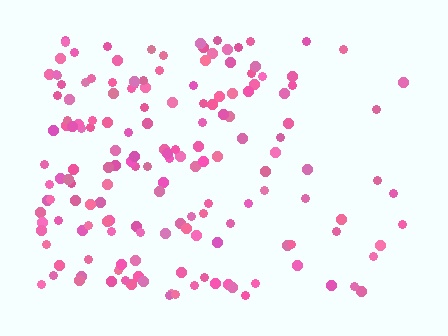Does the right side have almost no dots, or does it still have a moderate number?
Still a moderate number, just noticeably fewer than the left.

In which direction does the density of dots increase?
From right to left, with the left side densest.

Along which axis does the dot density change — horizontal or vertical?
Horizontal.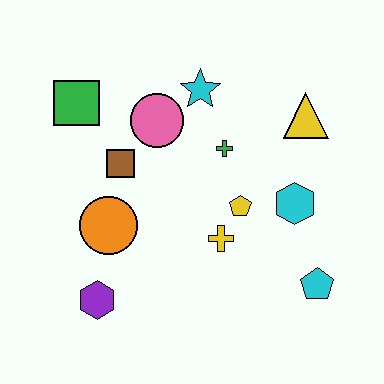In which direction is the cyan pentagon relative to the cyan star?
The cyan pentagon is below the cyan star.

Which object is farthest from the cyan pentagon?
The green square is farthest from the cyan pentagon.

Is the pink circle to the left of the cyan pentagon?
Yes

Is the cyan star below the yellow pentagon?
No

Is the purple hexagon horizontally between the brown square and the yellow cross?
No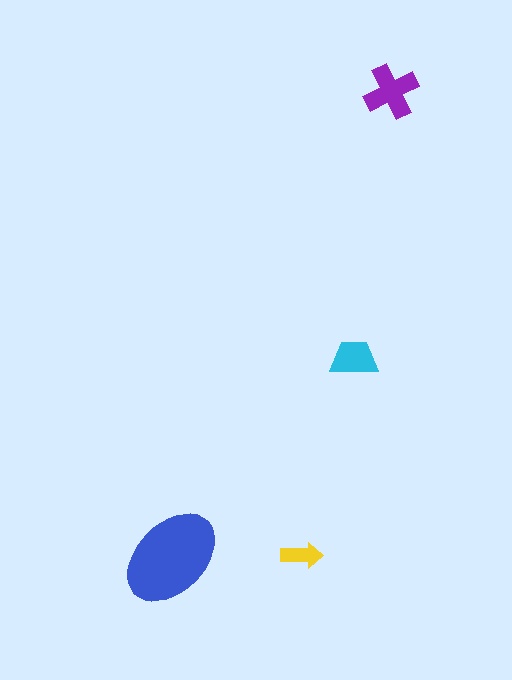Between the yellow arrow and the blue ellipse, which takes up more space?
The blue ellipse.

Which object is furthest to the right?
The purple cross is rightmost.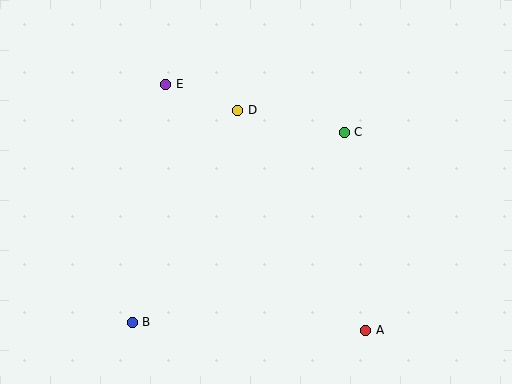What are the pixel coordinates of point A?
Point A is at (366, 330).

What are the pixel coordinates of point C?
Point C is at (344, 132).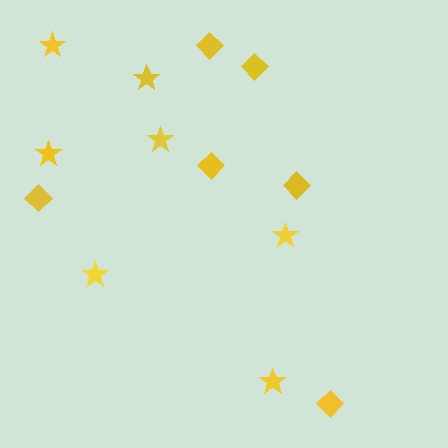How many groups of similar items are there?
There are 2 groups: one group of stars (7) and one group of diamonds (6).